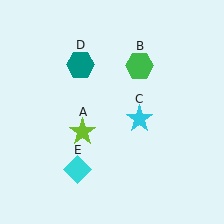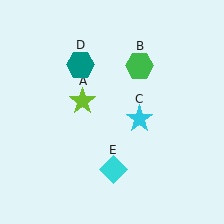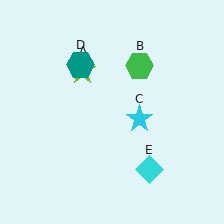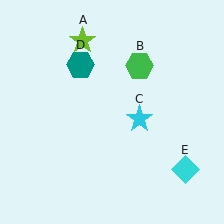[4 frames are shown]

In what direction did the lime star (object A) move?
The lime star (object A) moved up.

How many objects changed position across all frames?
2 objects changed position: lime star (object A), cyan diamond (object E).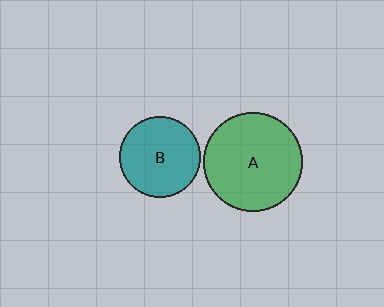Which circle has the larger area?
Circle A (green).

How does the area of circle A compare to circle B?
Approximately 1.5 times.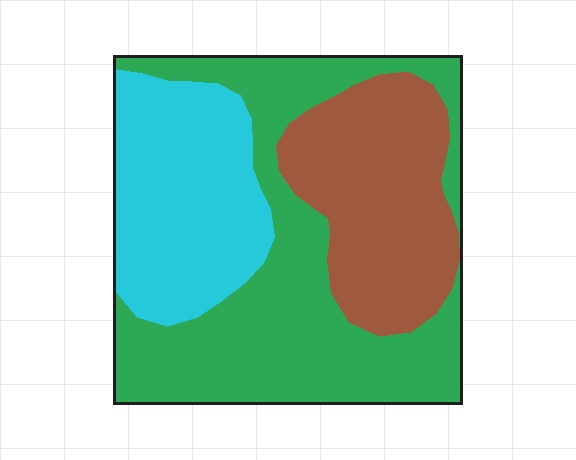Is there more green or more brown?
Green.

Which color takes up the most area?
Green, at roughly 45%.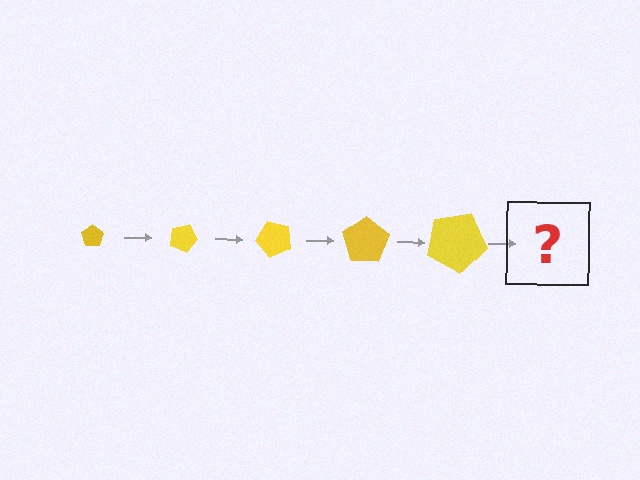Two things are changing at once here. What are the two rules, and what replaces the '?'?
The two rules are that the pentagon grows larger each step and it rotates 25 degrees each step. The '?' should be a pentagon, larger than the previous one and rotated 125 degrees from the start.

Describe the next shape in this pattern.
It should be a pentagon, larger than the previous one and rotated 125 degrees from the start.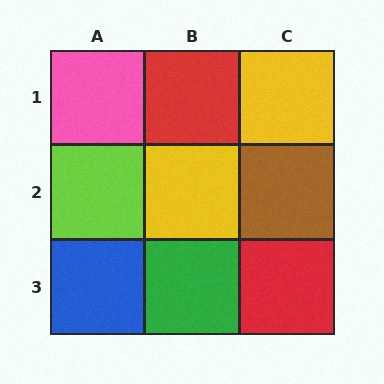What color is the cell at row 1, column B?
Red.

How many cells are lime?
1 cell is lime.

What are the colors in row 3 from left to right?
Blue, green, red.